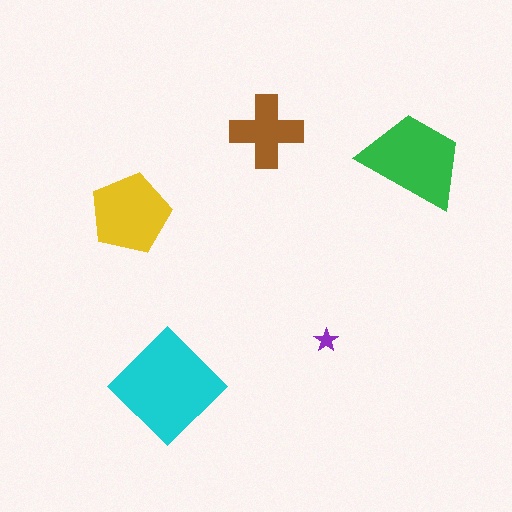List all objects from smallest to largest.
The purple star, the brown cross, the yellow pentagon, the green trapezoid, the cyan diamond.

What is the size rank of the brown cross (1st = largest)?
4th.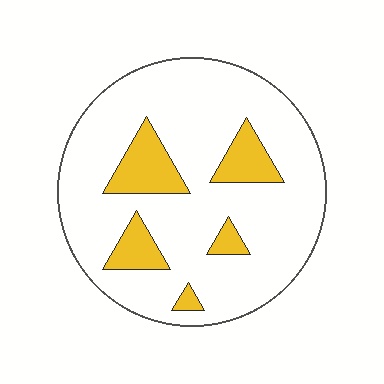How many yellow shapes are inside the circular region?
5.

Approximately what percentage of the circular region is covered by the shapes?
Approximately 15%.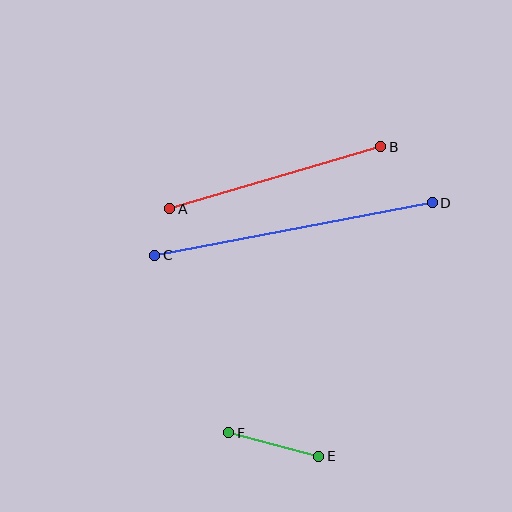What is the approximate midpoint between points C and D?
The midpoint is at approximately (293, 229) pixels.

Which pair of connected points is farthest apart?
Points C and D are farthest apart.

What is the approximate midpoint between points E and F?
The midpoint is at approximately (274, 445) pixels.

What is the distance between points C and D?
The distance is approximately 282 pixels.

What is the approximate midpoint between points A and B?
The midpoint is at approximately (275, 178) pixels.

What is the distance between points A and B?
The distance is approximately 220 pixels.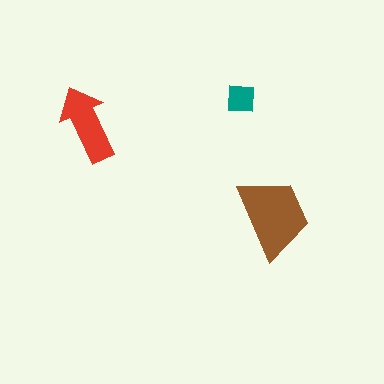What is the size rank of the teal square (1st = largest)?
3rd.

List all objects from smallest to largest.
The teal square, the red arrow, the brown trapezoid.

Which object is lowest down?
The brown trapezoid is bottommost.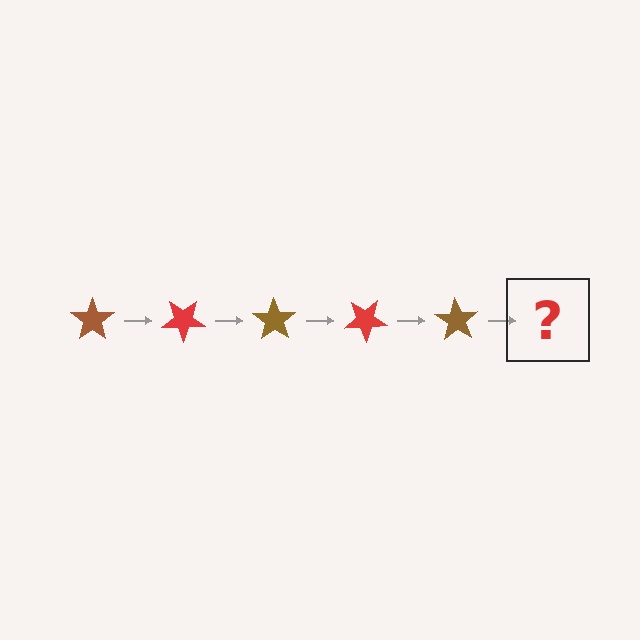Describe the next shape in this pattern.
It should be a red star, rotated 175 degrees from the start.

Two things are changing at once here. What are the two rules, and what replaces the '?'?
The two rules are that it rotates 35 degrees each step and the color cycles through brown and red. The '?' should be a red star, rotated 175 degrees from the start.